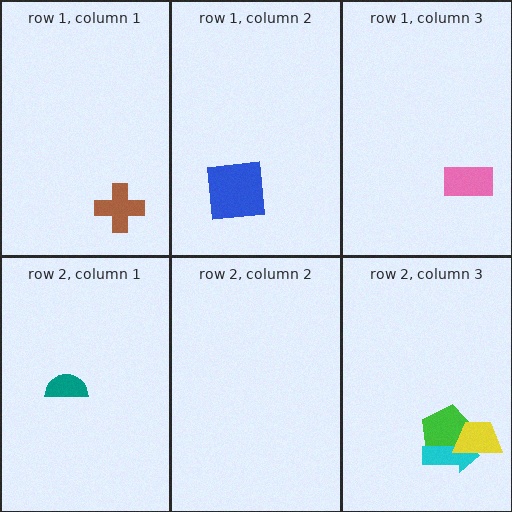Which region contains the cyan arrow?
The row 2, column 3 region.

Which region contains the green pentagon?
The row 2, column 3 region.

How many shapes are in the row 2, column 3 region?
3.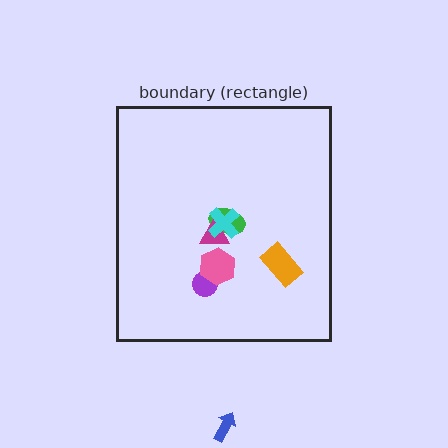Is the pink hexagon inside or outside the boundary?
Inside.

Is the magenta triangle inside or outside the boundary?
Inside.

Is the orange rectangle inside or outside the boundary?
Inside.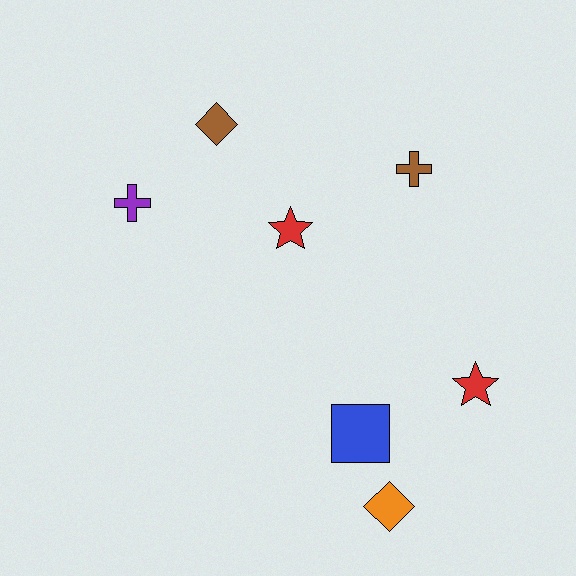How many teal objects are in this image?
There are no teal objects.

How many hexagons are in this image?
There are no hexagons.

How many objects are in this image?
There are 7 objects.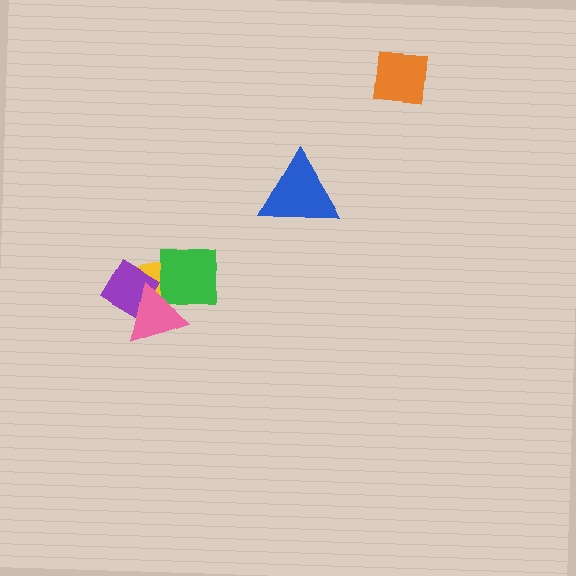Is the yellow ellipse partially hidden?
Yes, it is partially covered by another shape.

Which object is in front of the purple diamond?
The pink triangle is in front of the purple diamond.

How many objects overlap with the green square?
3 objects overlap with the green square.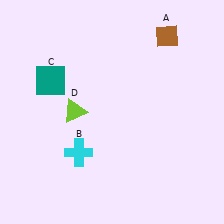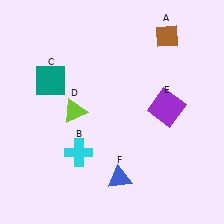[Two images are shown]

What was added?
A purple square (E), a blue triangle (F) were added in Image 2.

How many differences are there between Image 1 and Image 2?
There are 2 differences between the two images.